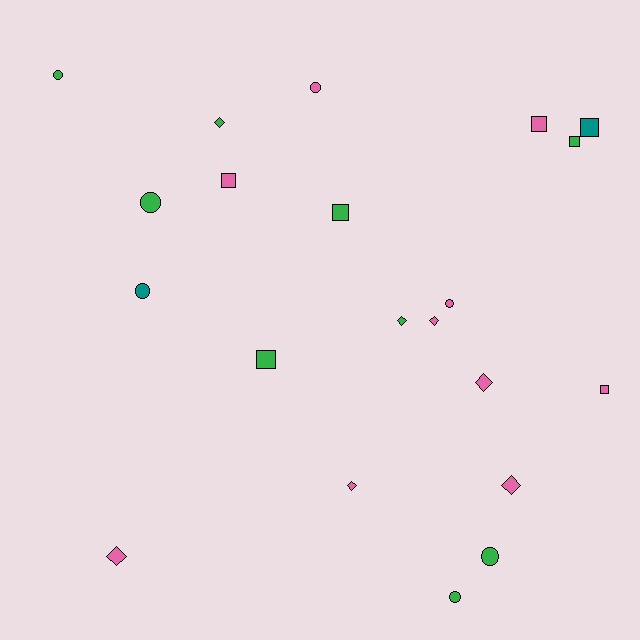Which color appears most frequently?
Pink, with 10 objects.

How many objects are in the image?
There are 21 objects.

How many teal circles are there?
There is 1 teal circle.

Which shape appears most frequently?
Circle, with 7 objects.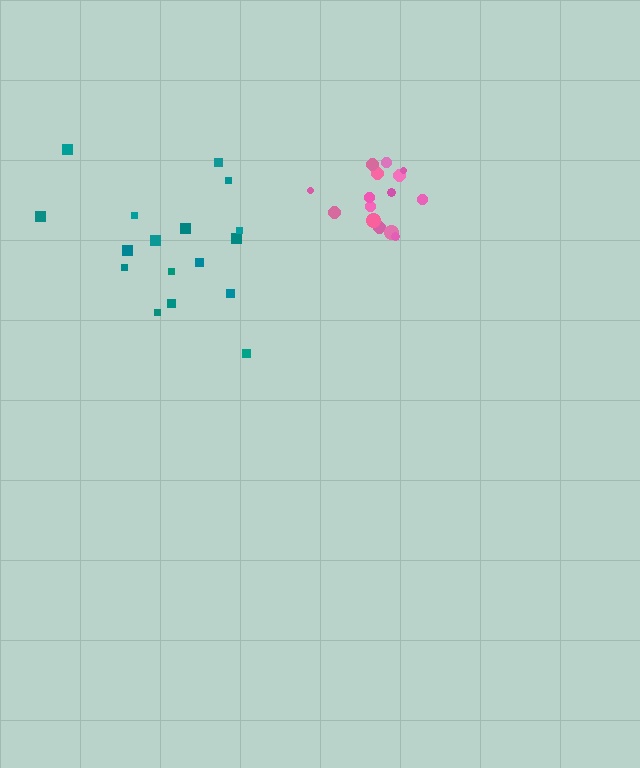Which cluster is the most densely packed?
Pink.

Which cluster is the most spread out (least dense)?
Teal.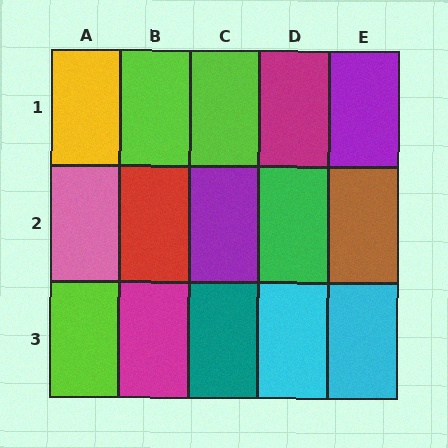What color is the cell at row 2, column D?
Green.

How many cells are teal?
1 cell is teal.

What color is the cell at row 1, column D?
Magenta.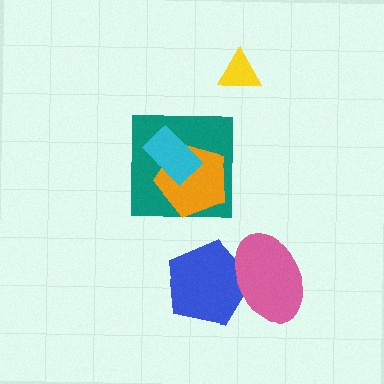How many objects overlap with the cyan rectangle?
2 objects overlap with the cyan rectangle.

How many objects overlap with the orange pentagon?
2 objects overlap with the orange pentagon.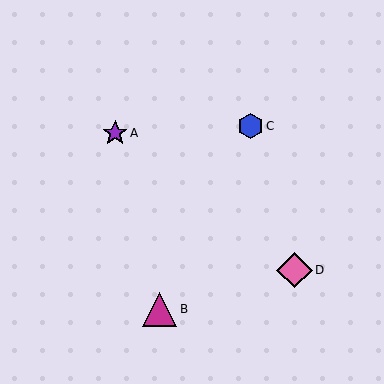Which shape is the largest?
The pink diamond (labeled D) is the largest.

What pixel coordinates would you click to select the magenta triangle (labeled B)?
Click at (160, 309) to select the magenta triangle B.